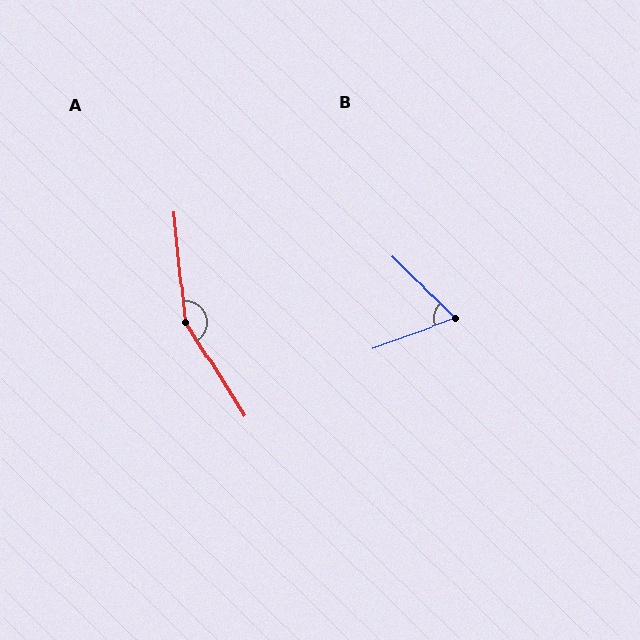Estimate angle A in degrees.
Approximately 154 degrees.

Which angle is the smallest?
B, at approximately 65 degrees.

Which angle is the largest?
A, at approximately 154 degrees.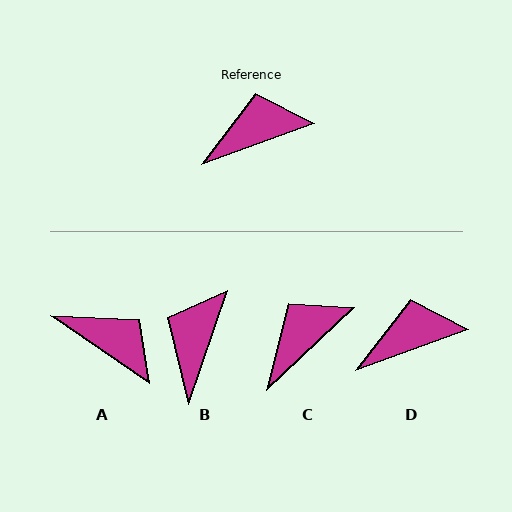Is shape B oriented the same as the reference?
No, it is off by about 51 degrees.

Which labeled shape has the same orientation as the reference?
D.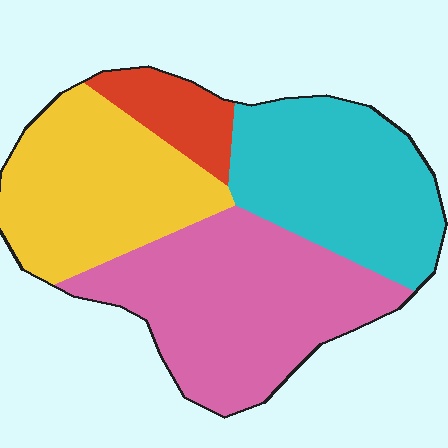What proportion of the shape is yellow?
Yellow covers roughly 30% of the shape.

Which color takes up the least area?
Red, at roughly 10%.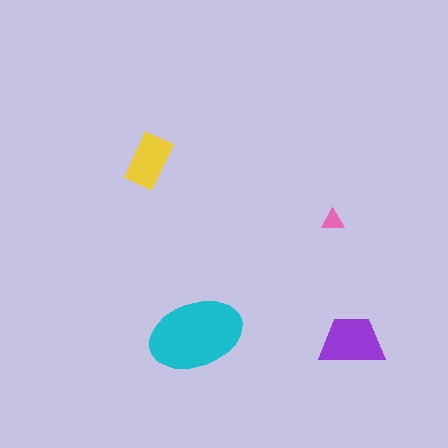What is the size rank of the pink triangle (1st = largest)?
4th.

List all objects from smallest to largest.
The pink triangle, the yellow rectangle, the purple trapezoid, the cyan ellipse.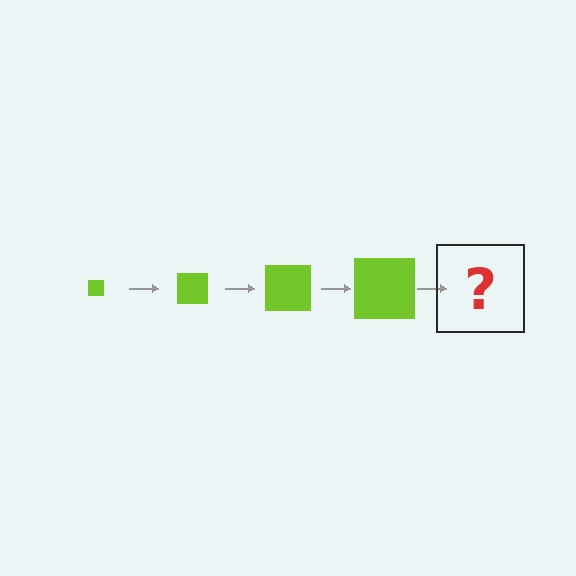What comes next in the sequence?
The next element should be a lime square, larger than the previous one.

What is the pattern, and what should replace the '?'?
The pattern is that the square gets progressively larger each step. The '?' should be a lime square, larger than the previous one.